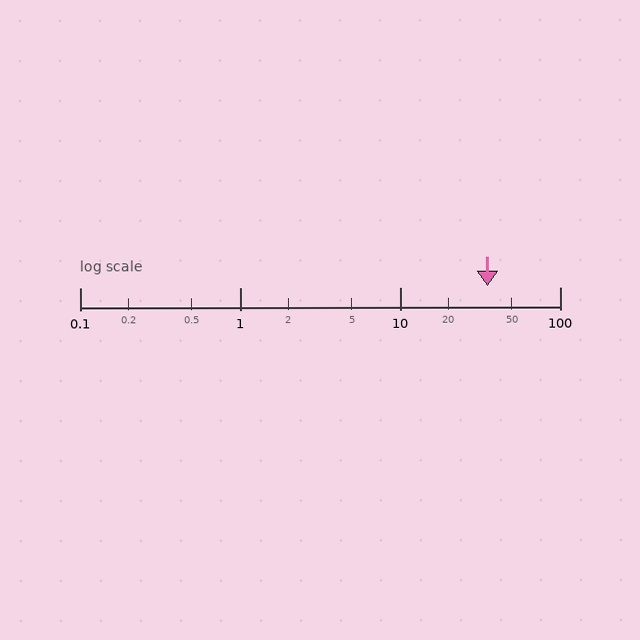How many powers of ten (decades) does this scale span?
The scale spans 3 decades, from 0.1 to 100.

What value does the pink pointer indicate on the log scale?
The pointer indicates approximately 35.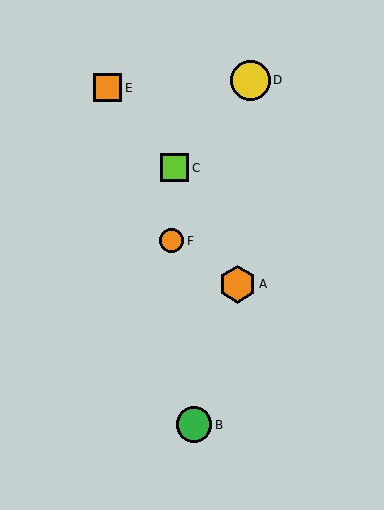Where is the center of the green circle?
The center of the green circle is at (194, 425).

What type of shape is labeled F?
Shape F is an orange circle.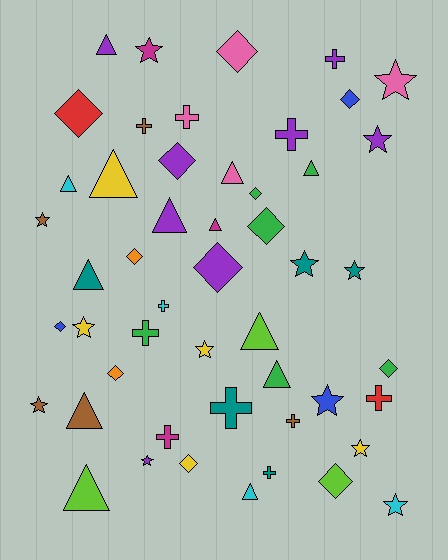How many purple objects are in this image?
There are 8 purple objects.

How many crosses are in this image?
There are 11 crosses.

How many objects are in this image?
There are 50 objects.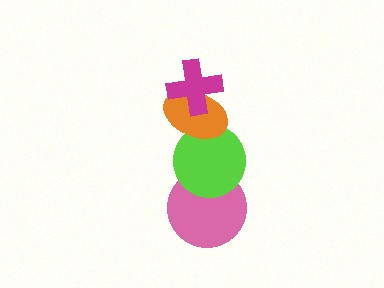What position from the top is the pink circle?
The pink circle is 4th from the top.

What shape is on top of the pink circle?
The lime circle is on top of the pink circle.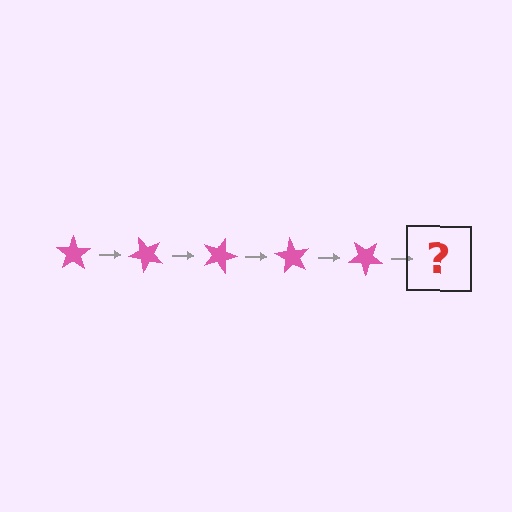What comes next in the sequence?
The next element should be a pink star rotated 225 degrees.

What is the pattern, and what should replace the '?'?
The pattern is that the star rotates 45 degrees each step. The '?' should be a pink star rotated 225 degrees.